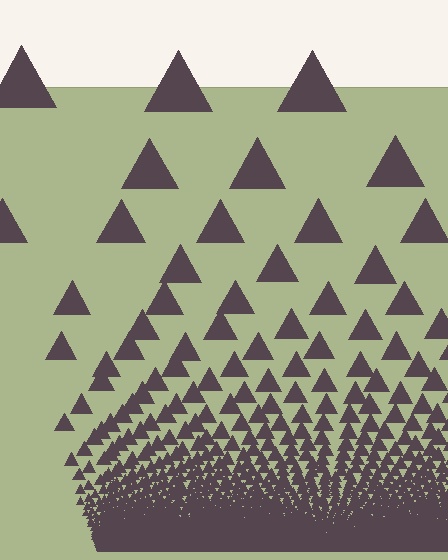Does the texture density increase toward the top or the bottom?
Density increases toward the bottom.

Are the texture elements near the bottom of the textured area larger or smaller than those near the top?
Smaller. The gradient is inverted — elements near the bottom are smaller and denser.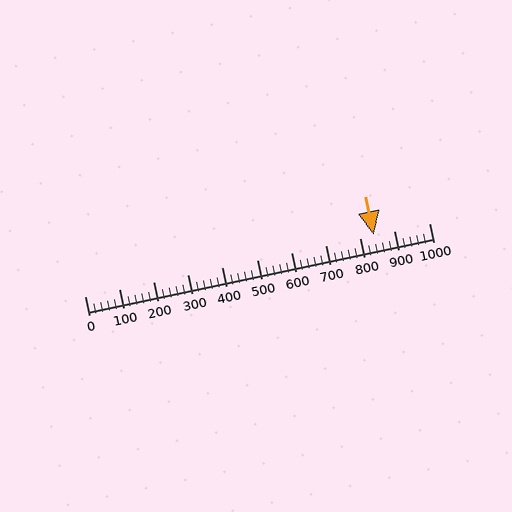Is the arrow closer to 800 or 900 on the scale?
The arrow is closer to 800.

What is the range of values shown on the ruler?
The ruler shows values from 0 to 1000.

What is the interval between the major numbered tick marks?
The major tick marks are spaced 100 units apart.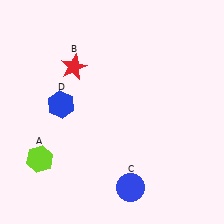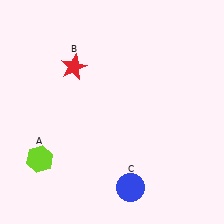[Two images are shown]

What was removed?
The blue hexagon (D) was removed in Image 2.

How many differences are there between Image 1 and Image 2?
There is 1 difference between the two images.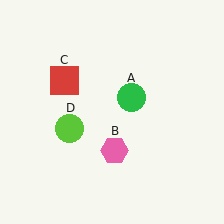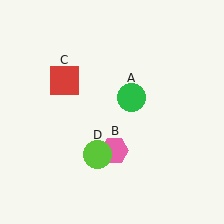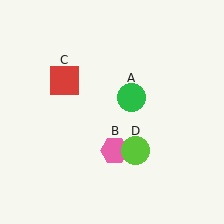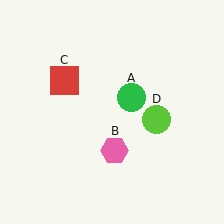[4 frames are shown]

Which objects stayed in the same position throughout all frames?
Green circle (object A) and pink hexagon (object B) and red square (object C) remained stationary.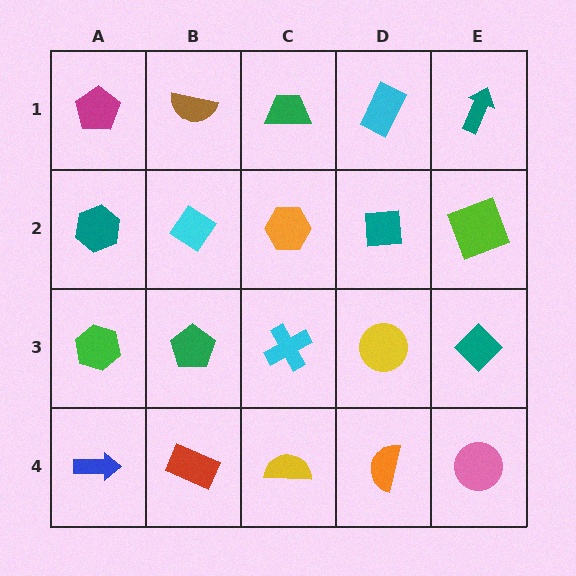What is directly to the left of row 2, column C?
A cyan diamond.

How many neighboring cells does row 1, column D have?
3.